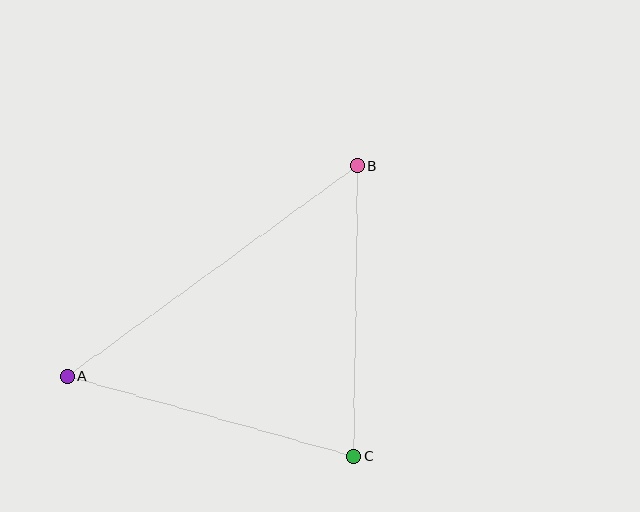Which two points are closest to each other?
Points B and C are closest to each other.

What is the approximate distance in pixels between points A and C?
The distance between A and C is approximately 298 pixels.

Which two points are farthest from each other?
Points A and B are farthest from each other.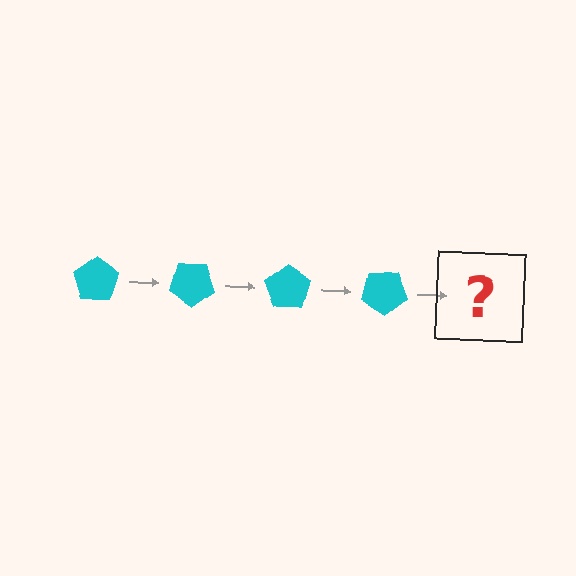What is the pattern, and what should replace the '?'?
The pattern is that the pentagon rotates 35 degrees each step. The '?' should be a cyan pentagon rotated 140 degrees.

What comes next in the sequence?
The next element should be a cyan pentagon rotated 140 degrees.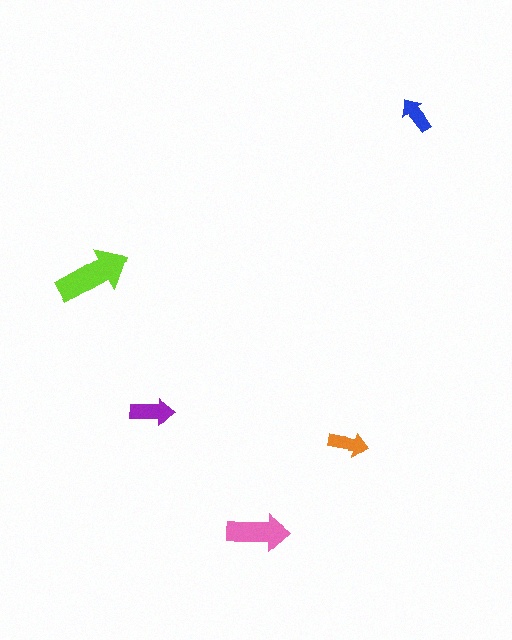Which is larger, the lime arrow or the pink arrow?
The lime one.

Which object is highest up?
The blue arrow is topmost.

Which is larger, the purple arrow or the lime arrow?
The lime one.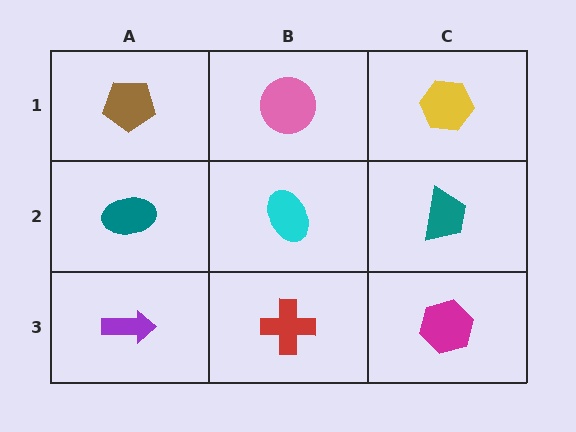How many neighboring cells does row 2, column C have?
3.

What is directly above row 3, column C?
A teal trapezoid.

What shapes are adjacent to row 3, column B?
A cyan ellipse (row 2, column B), a purple arrow (row 3, column A), a magenta hexagon (row 3, column C).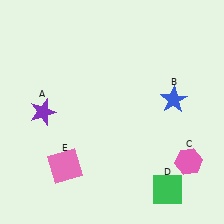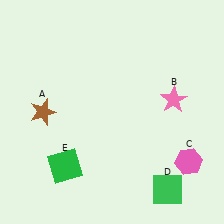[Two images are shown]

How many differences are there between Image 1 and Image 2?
There are 3 differences between the two images.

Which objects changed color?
A changed from purple to brown. B changed from blue to pink. E changed from pink to green.